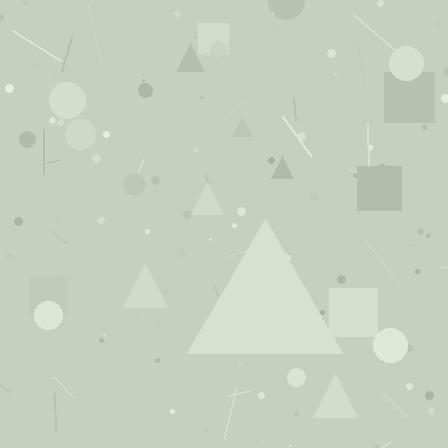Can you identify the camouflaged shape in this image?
The camouflaged shape is a triangle.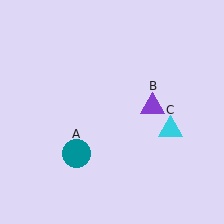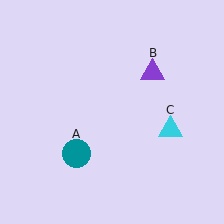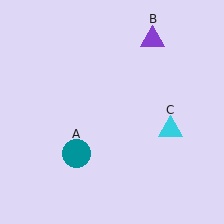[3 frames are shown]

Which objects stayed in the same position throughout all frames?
Teal circle (object A) and cyan triangle (object C) remained stationary.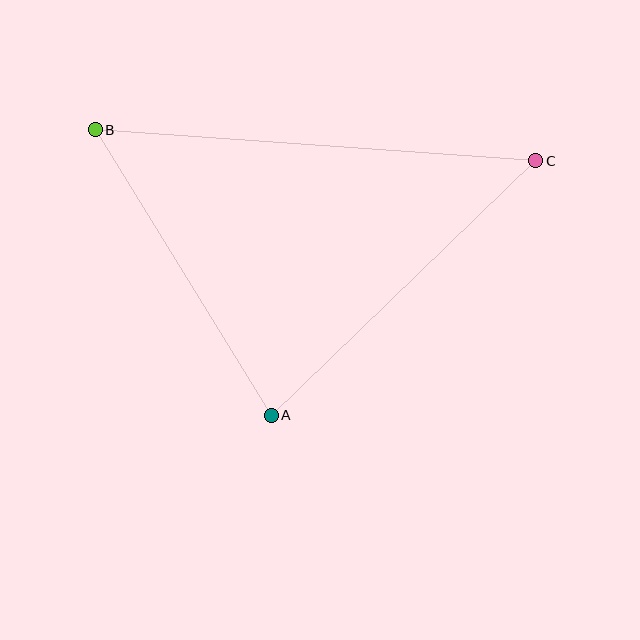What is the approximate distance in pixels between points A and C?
The distance between A and C is approximately 367 pixels.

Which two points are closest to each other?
Points A and B are closest to each other.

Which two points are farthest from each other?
Points B and C are farthest from each other.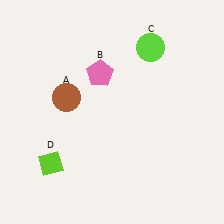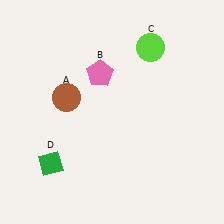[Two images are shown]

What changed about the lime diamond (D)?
In Image 1, D is lime. In Image 2, it changed to green.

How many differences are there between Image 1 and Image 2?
There is 1 difference between the two images.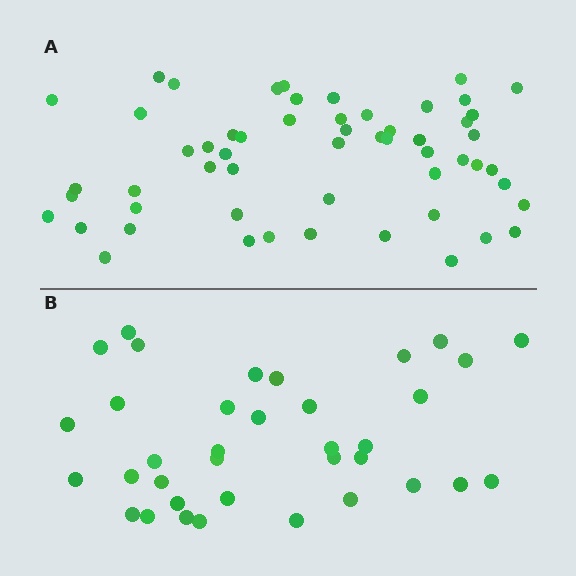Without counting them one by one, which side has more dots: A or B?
Region A (the top region) has more dots.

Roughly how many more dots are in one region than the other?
Region A has approximately 20 more dots than region B.